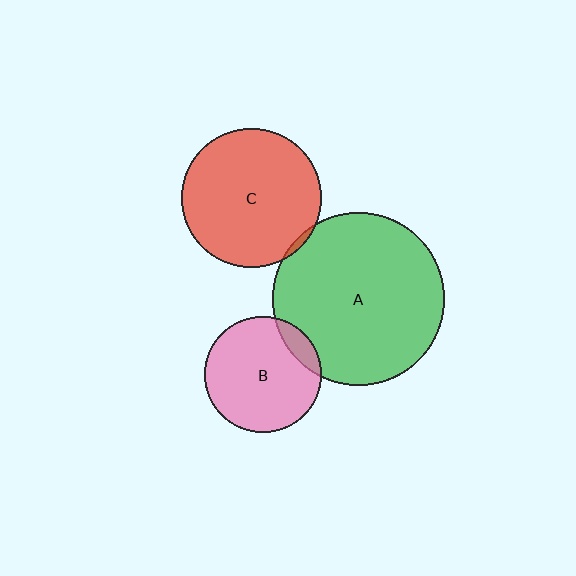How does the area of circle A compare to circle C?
Approximately 1.5 times.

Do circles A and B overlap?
Yes.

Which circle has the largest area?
Circle A (green).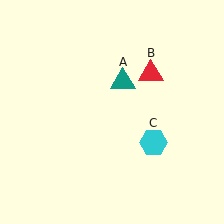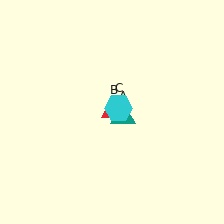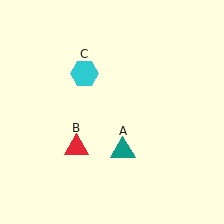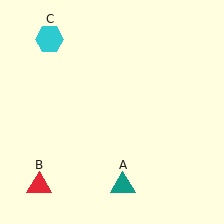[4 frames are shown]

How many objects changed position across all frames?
3 objects changed position: teal triangle (object A), red triangle (object B), cyan hexagon (object C).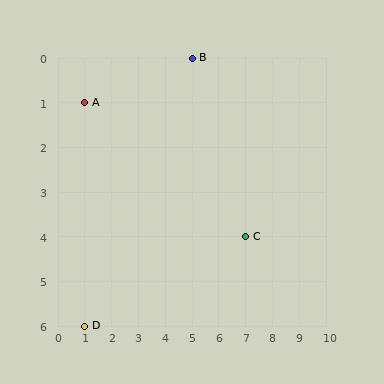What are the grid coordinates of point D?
Point D is at grid coordinates (1, 6).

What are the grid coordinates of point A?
Point A is at grid coordinates (1, 1).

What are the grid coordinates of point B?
Point B is at grid coordinates (5, 0).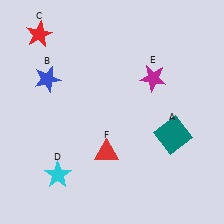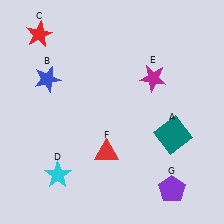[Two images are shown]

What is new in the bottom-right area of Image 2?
A purple pentagon (G) was added in the bottom-right area of Image 2.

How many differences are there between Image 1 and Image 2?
There is 1 difference between the two images.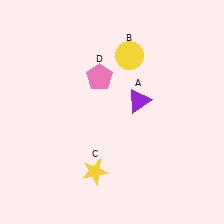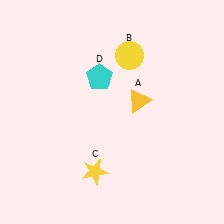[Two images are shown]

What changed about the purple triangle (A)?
In Image 1, A is purple. In Image 2, it changed to yellow.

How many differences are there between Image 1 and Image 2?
There are 2 differences between the two images.